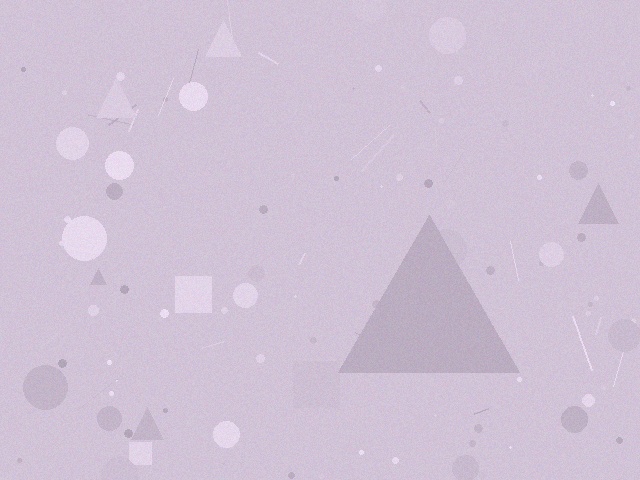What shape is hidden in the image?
A triangle is hidden in the image.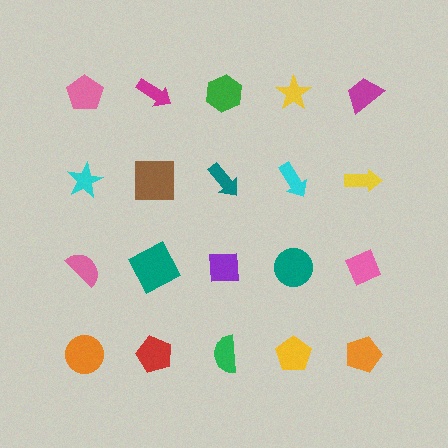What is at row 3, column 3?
A purple square.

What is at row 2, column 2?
A brown square.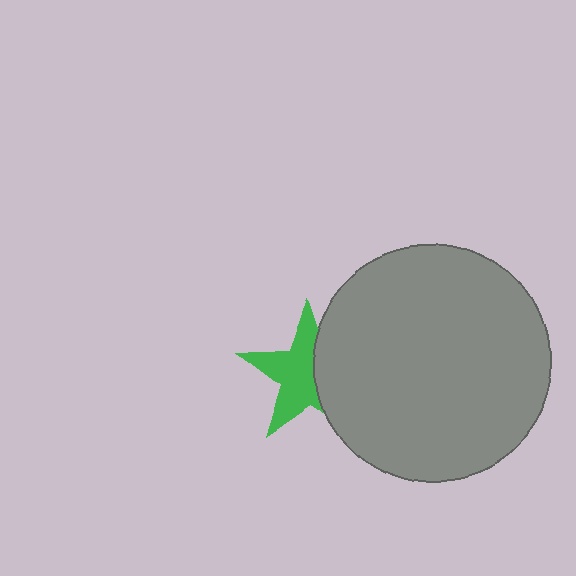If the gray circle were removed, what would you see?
You would see the complete green star.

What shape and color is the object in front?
The object in front is a gray circle.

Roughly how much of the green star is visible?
About half of it is visible (roughly 60%).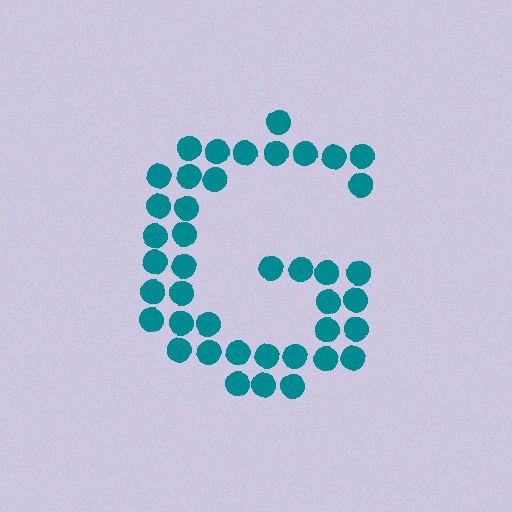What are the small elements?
The small elements are circles.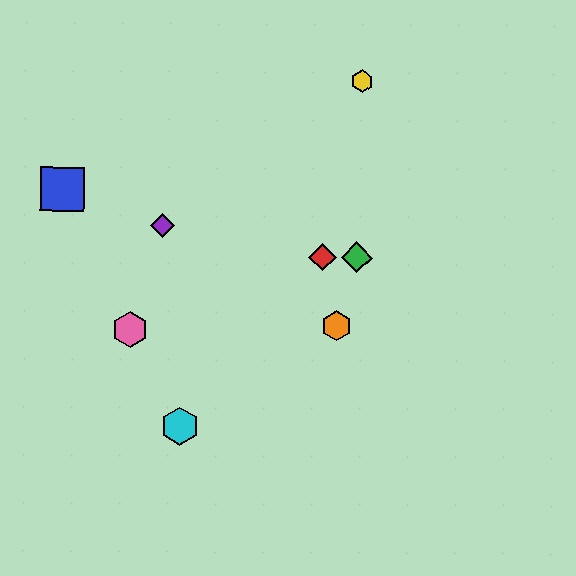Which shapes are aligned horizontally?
The red diamond, the green diamond are aligned horizontally.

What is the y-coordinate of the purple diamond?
The purple diamond is at y≈226.